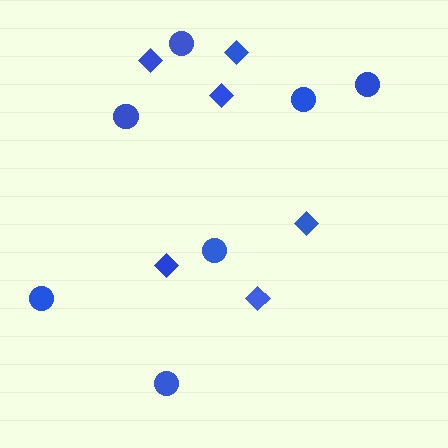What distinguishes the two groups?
There are 2 groups: one group of circles (7) and one group of diamonds (6).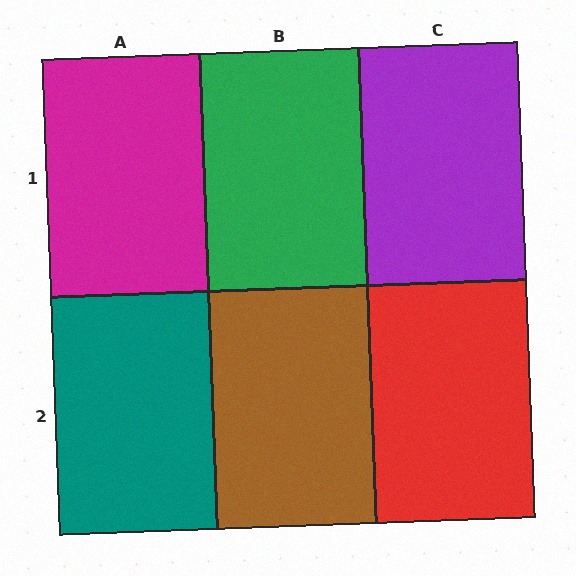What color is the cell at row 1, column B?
Green.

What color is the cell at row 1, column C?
Purple.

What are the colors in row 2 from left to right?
Teal, brown, red.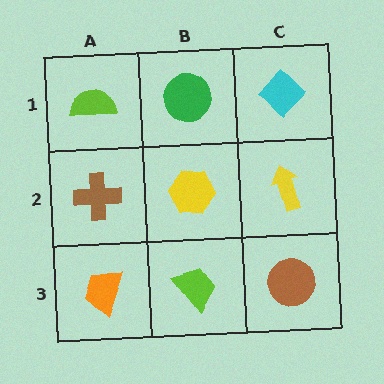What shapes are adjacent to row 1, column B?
A yellow hexagon (row 2, column B), a lime semicircle (row 1, column A), a cyan diamond (row 1, column C).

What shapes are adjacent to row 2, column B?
A green circle (row 1, column B), a lime trapezoid (row 3, column B), a brown cross (row 2, column A), a yellow arrow (row 2, column C).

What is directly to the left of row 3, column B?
An orange trapezoid.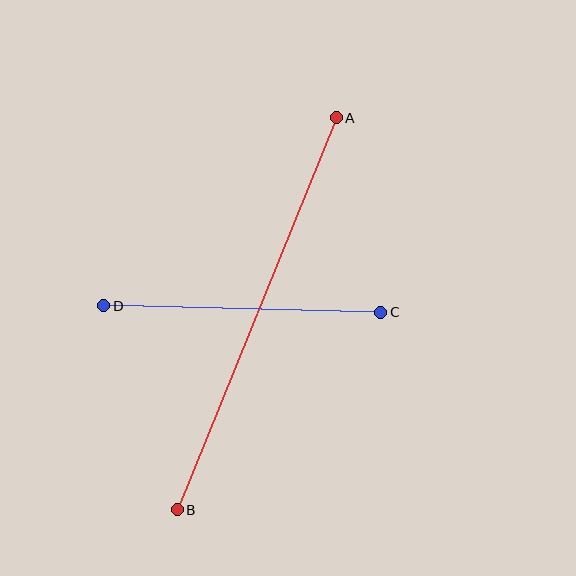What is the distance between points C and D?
The distance is approximately 278 pixels.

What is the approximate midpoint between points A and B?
The midpoint is at approximately (257, 314) pixels.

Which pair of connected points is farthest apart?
Points A and B are farthest apart.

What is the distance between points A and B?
The distance is approximately 423 pixels.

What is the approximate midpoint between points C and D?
The midpoint is at approximately (242, 309) pixels.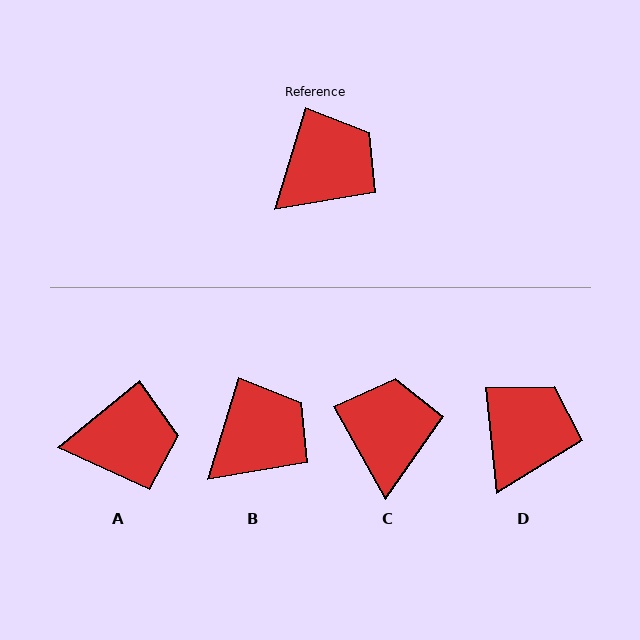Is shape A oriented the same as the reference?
No, it is off by about 34 degrees.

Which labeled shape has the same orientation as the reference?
B.